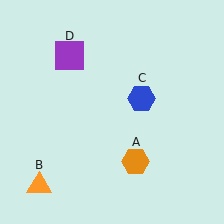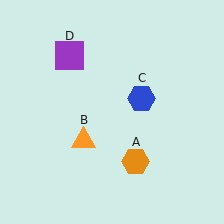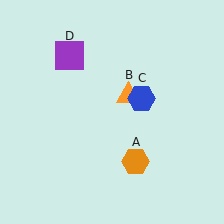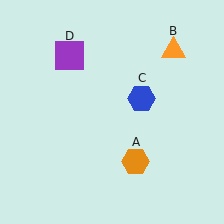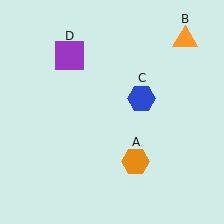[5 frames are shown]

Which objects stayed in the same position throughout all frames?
Orange hexagon (object A) and blue hexagon (object C) and purple square (object D) remained stationary.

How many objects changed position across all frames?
1 object changed position: orange triangle (object B).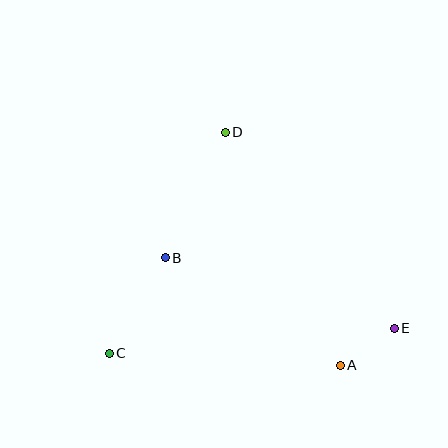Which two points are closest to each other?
Points A and E are closest to each other.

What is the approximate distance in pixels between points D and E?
The distance between D and E is approximately 259 pixels.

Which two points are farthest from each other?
Points C and E are farthest from each other.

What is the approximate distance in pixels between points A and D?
The distance between A and D is approximately 259 pixels.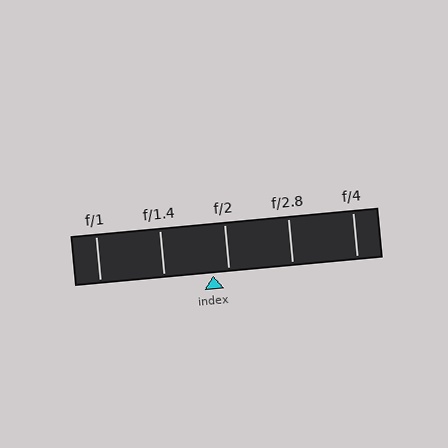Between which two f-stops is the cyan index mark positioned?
The index mark is between f/1.4 and f/2.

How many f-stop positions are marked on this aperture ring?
There are 5 f-stop positions marked.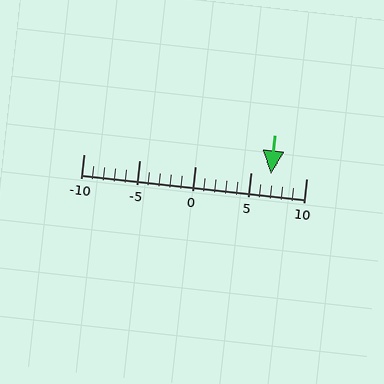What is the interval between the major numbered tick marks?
The major tick marks are spaced 5 units apart.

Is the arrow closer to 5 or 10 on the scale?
The arrow is closer to 5.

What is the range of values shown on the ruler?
The ruler shows values from -10 to 10.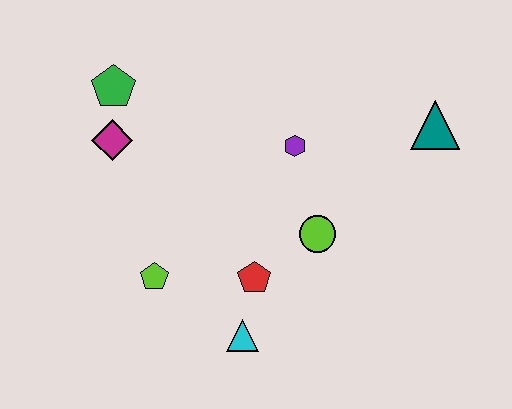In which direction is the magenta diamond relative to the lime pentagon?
The magenta diamond is above the lime pentagon.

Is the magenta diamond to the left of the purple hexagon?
Yes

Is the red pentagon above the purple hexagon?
No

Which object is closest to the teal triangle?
The purple hexagon is closest to the teal triangle.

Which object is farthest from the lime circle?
The green pentagon is farthest from the lime circle.